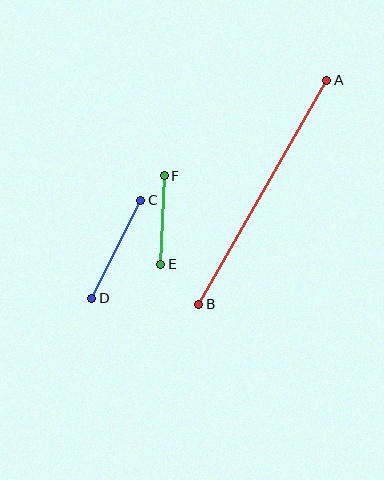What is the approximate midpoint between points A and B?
The midpoint is at approximately (263, 192) pixels.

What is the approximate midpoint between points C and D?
The midpoint is at approximately (116, 249) pixels.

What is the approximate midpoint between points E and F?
The midpoint is at approximately (162, 220) pixels.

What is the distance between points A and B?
The distance is approximately 258 pixels.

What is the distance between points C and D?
The distance is approximately 110 pixels.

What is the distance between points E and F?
The distance is approximately 88 pixels.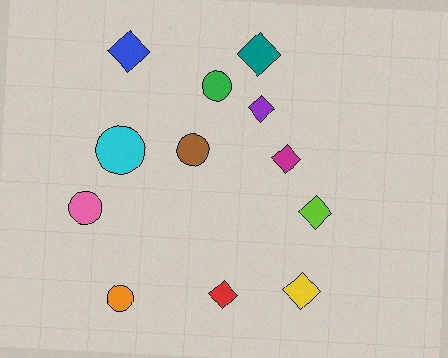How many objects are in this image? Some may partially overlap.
There are 12 objects.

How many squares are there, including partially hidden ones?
There are no squares.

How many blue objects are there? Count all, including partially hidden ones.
There is 1 blue object.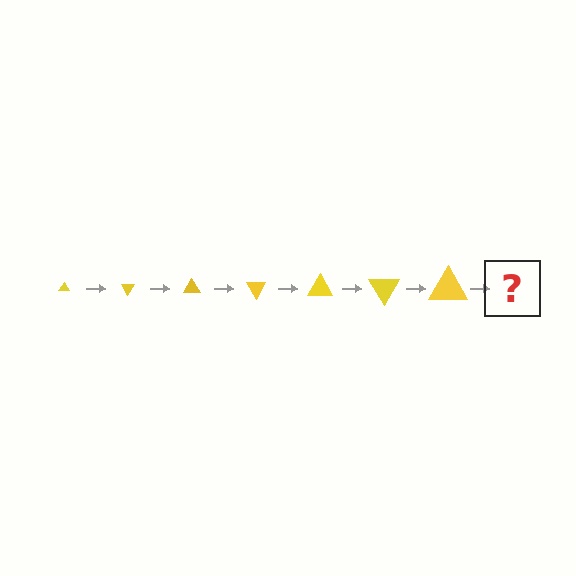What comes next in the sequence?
The next element should be a triangle, larger than the previous one and rotated 420 degrees from the start.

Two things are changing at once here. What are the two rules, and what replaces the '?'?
The two rules are that the triangle grows larger each step and it rotates 60 degrees each step. The '?' should be a triangle, larger than the previous one and rotated 420 degrees from the start.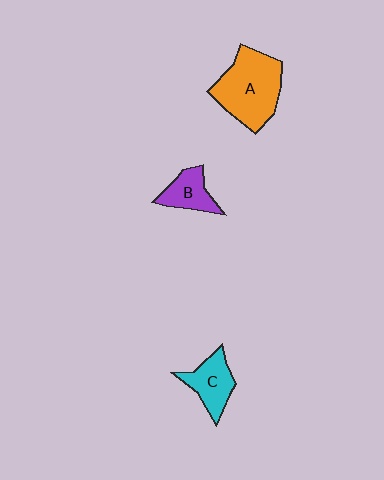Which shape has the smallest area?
Shape B (purple).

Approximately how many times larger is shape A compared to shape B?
Approximately 2.3 times.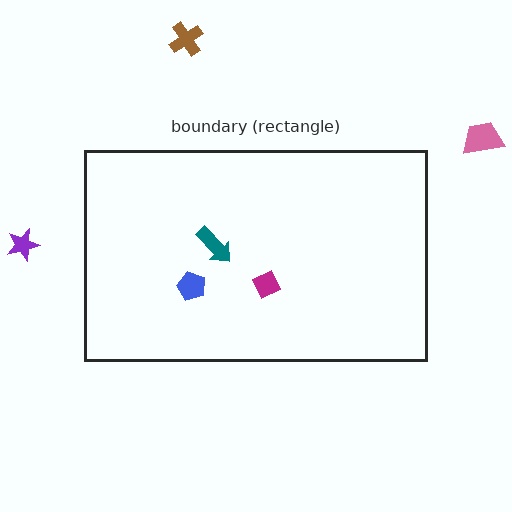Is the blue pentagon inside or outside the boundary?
Inside.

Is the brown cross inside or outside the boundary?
Outside.